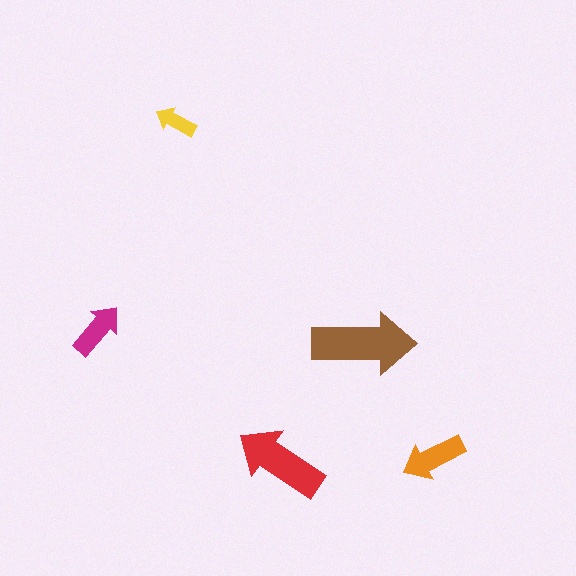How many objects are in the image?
There are 5 objects in the image.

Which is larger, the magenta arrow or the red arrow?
The red one.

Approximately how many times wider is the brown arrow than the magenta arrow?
About 2 times wider.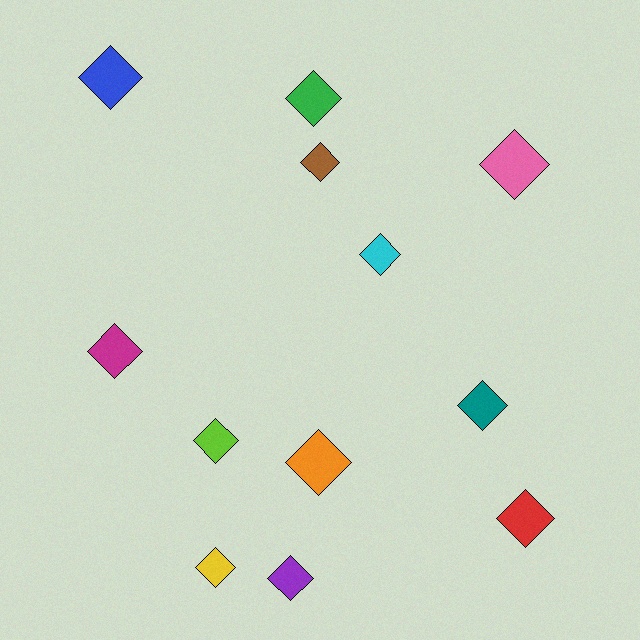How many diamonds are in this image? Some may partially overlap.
There are 12 diamonds.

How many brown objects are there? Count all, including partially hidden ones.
There is 1 brown object.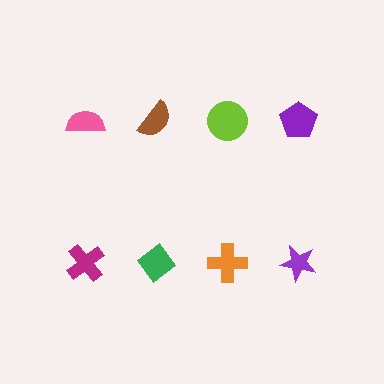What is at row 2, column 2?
A green diamond.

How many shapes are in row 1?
4 shapes.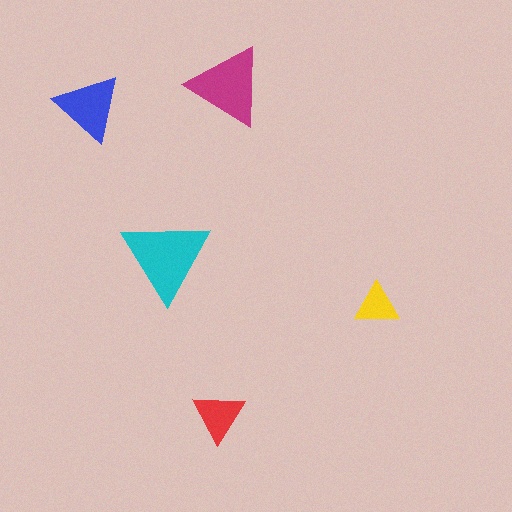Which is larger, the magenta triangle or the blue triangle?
The magenta one.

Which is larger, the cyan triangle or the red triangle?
The cyan one.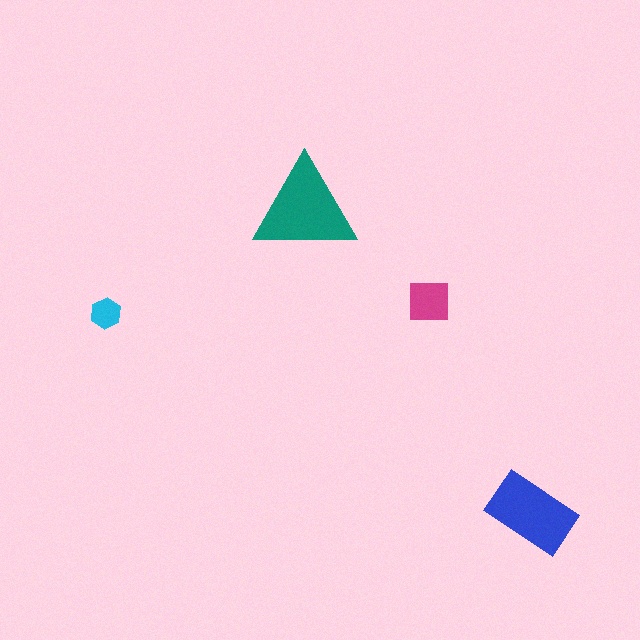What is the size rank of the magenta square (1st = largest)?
3rd.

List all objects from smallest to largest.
The cyan hexagon, the magenta square, the blue rectangle, the teal triangle.